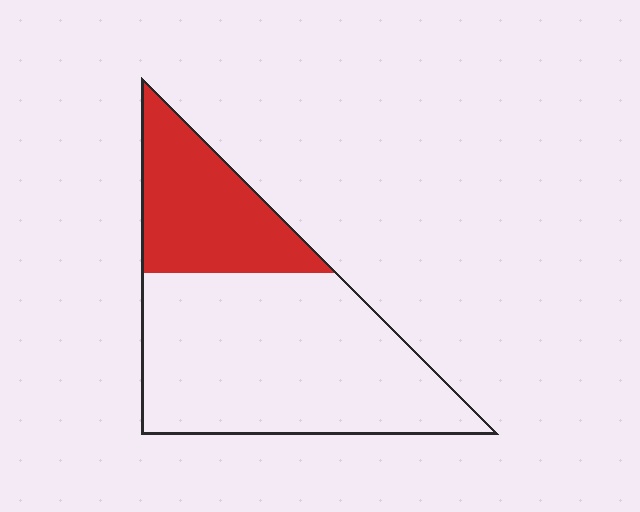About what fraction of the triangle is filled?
About one third (1/3).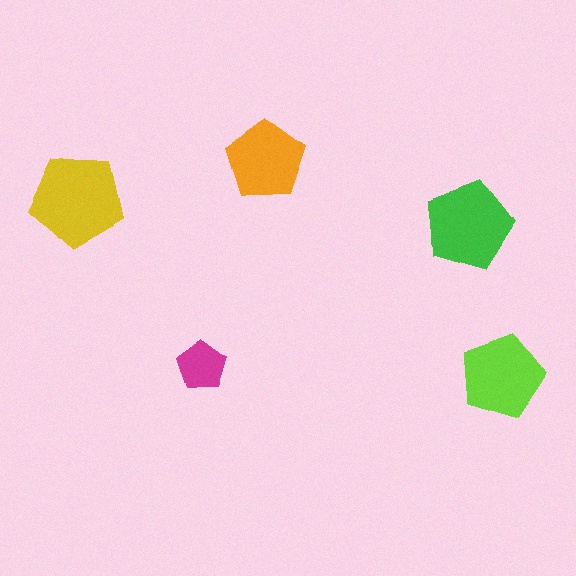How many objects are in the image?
There are 5 objects in the image.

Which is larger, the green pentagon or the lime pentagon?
The green one.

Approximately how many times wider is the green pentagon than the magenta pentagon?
About 2 times wider.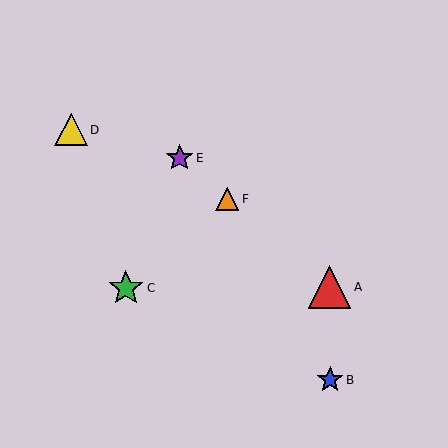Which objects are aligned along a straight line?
Objects A, E, F are aligned along a straight line.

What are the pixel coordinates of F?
Object F is at (227, 199).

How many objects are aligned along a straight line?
3 objects (A, E, F) are aligned along a straight line.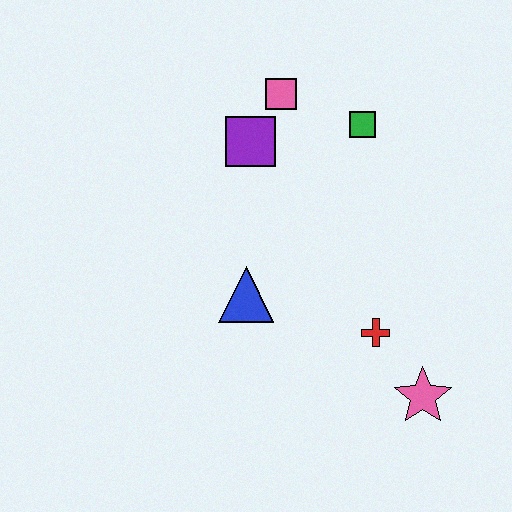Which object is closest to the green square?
The pink square is closest to the green square.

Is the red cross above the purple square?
No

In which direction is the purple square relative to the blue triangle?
The purple square is above the blue triangle.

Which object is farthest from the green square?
The pink star is farthest from the green square.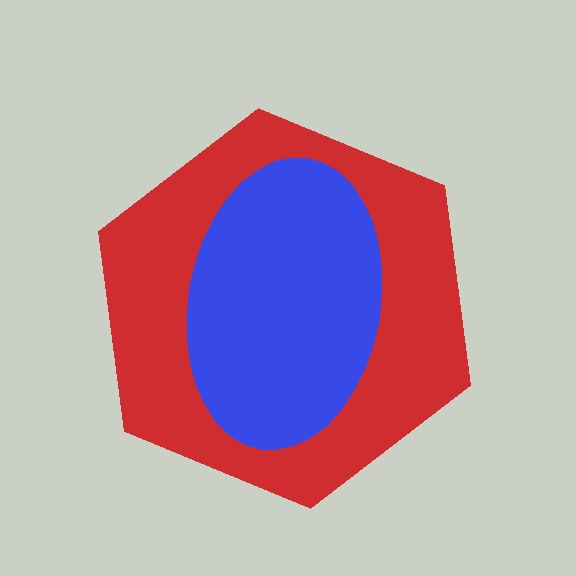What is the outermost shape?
The red hexagon.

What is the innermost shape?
The blue ellipse.